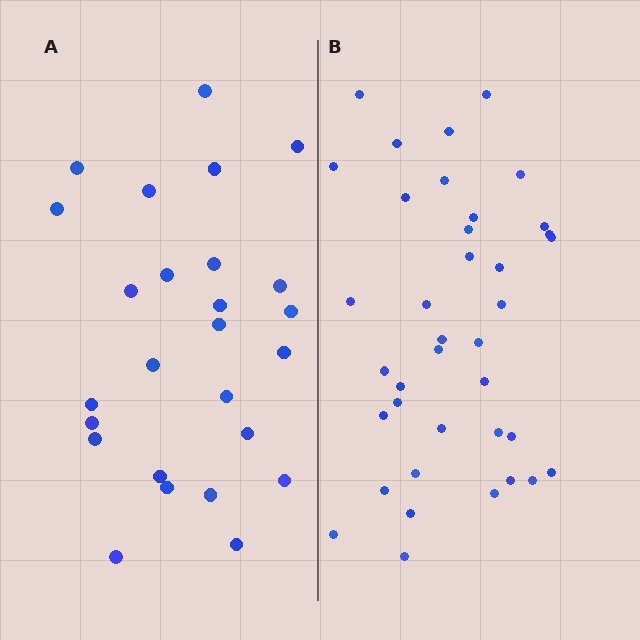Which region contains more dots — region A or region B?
Region B (the right region) has more dots.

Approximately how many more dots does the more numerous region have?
Region B has roughly 12 or so more dots than region A.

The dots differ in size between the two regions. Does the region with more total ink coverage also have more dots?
No. Region A has more total ink coverage because its dots are larger, but region B actually contains more individual dots. Total area can be misleading — the number of items is what matters here.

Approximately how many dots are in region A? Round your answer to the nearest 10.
About 30 dots. (The exact count is 26, which rounds to 30.)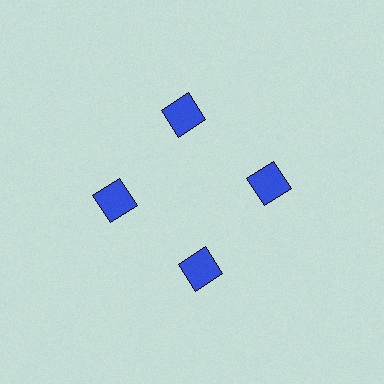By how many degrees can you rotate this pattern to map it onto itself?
The pattern maps onto itself every 90 degrees of rotation.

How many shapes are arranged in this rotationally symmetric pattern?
There are 4 shapes, arranged in 4 groups of 1.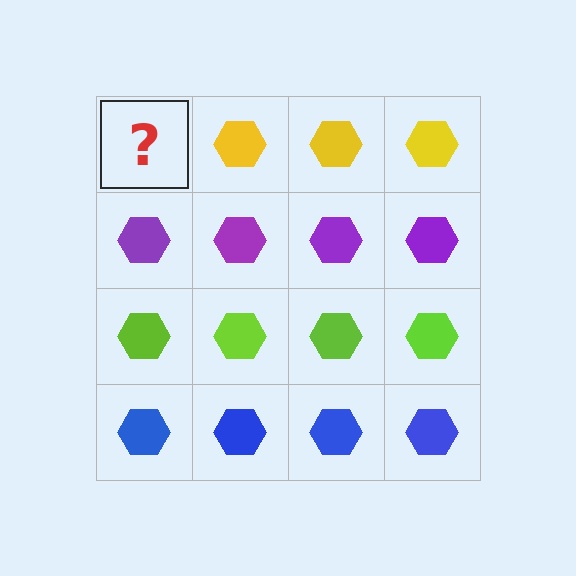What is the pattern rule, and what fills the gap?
The rule is that each row has a consistent color. The gap should be filled with a yellow hexagon.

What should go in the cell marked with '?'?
The missing cell should contain a yellow hexagon.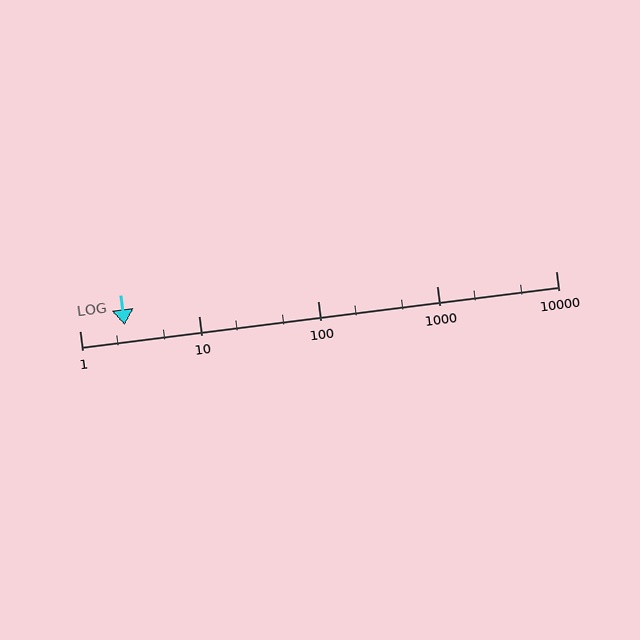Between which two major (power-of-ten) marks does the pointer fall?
The pointer is between 1 and 10.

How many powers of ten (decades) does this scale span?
The scale spans 4 decades, from 1 to 10000.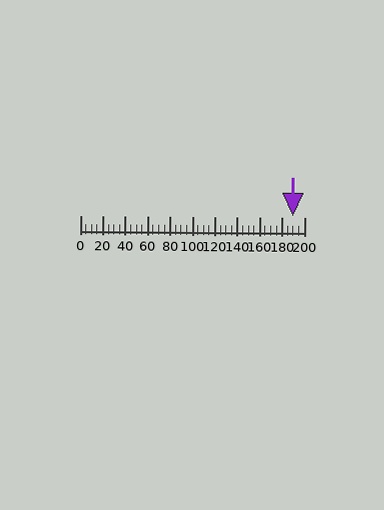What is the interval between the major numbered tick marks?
The major tick marks are spaced 20 units apart.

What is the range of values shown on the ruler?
The ruler shows values from 0 to 200.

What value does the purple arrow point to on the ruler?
The purple arrow points to approximately 190.